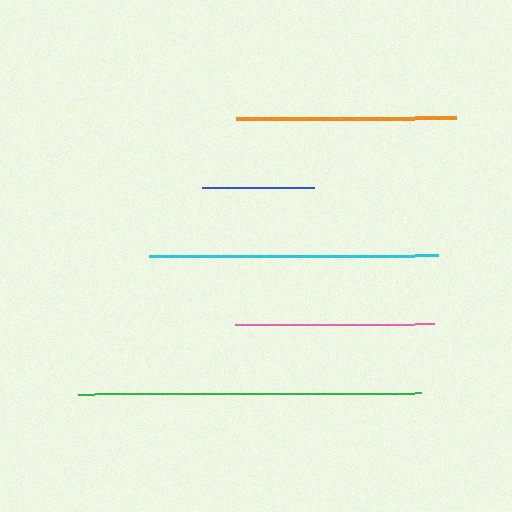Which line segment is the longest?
The green line is the longest at approximately 343 pixels.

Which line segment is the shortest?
The blue line is the shortest at approximately 112 pixels.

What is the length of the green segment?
The green segment is approximately 343 pixels long.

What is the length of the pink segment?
The pink segment is approximately 199 pixels long.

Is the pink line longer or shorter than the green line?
The green line is longer than the pink line.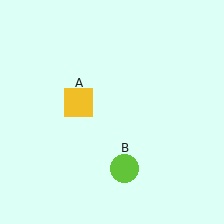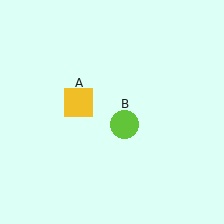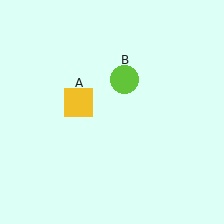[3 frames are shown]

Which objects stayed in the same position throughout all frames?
Yellow square (object A) remained stationary.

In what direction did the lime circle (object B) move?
The lime circle (object B) moved up.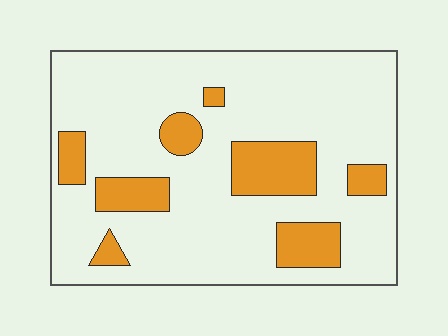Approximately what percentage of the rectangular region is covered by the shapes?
Approximately 20%.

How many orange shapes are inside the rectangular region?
8.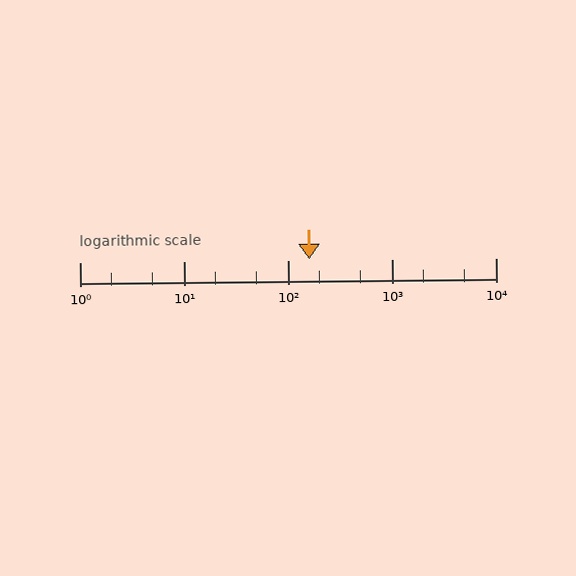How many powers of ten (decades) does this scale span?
The scale spans 4 decades, from 1 to 10000.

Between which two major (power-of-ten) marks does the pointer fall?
The pointer is between 100 and 1000.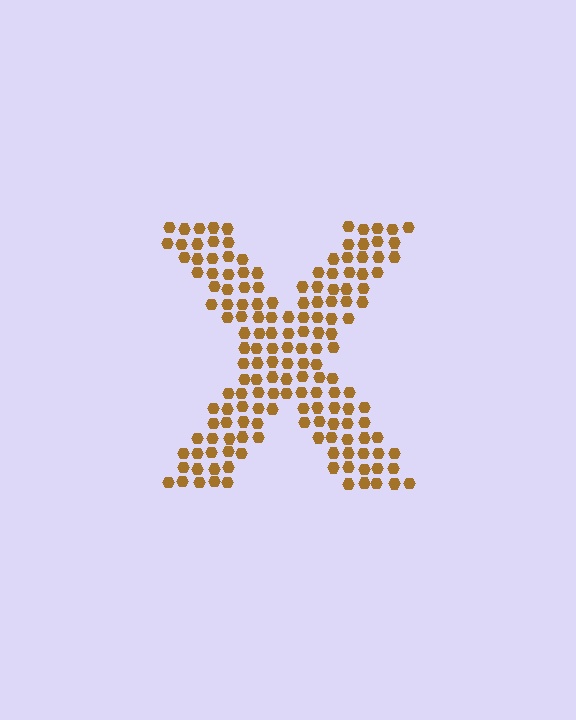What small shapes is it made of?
It is made of small hexagons.